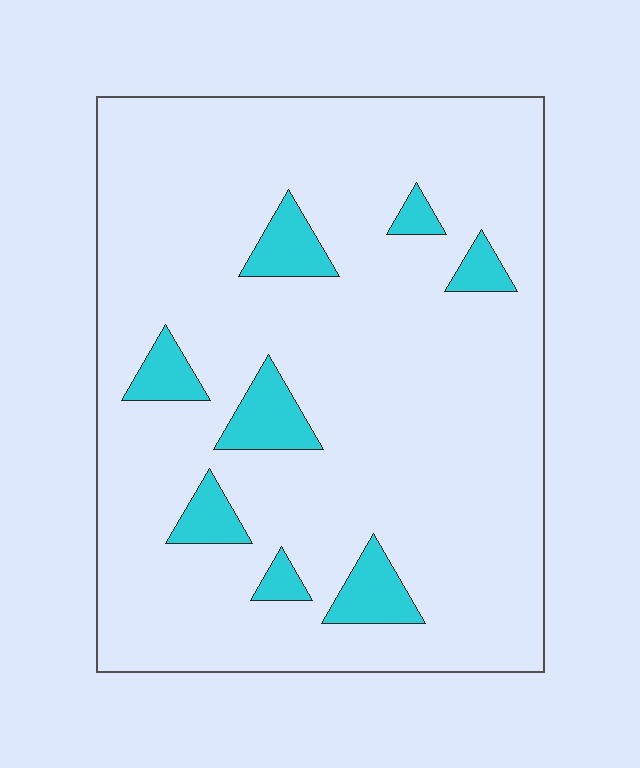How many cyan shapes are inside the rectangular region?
8.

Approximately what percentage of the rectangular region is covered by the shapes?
Approximately 10%.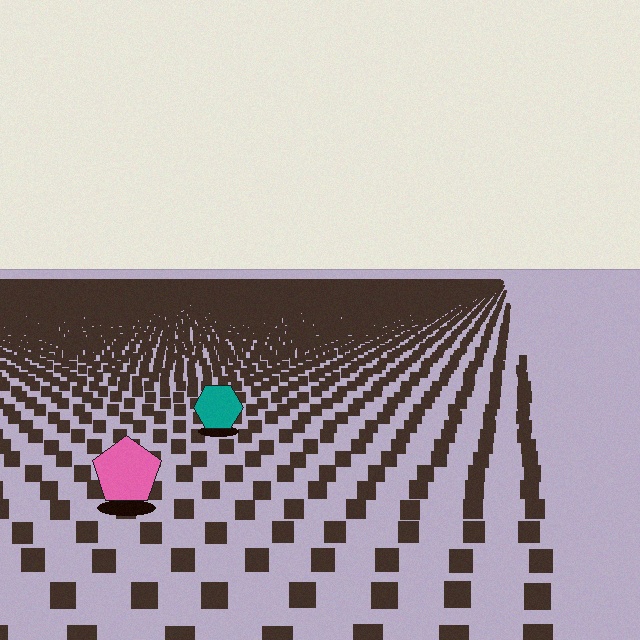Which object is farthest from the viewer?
The teal hexagon is farthest from the viewer. It appears smaller and the ground texture around it is denser.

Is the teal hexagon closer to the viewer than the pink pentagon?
No. The pink pentagon is closer — you can tell from the texture gradient: the ground texture is coarser near it.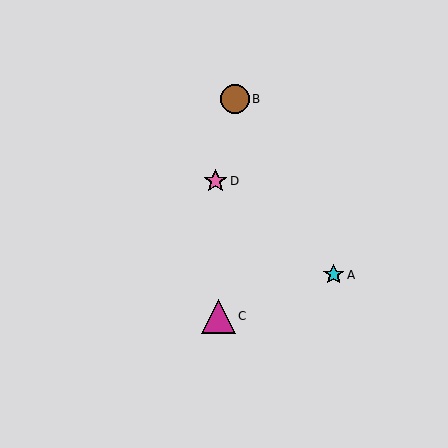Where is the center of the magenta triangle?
The center of the magenta triangle is at (219, 316).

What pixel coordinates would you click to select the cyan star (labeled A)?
Click at (334, 275) to select the cyan star A.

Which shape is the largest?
The magenta triangle (labeled C) is the largest.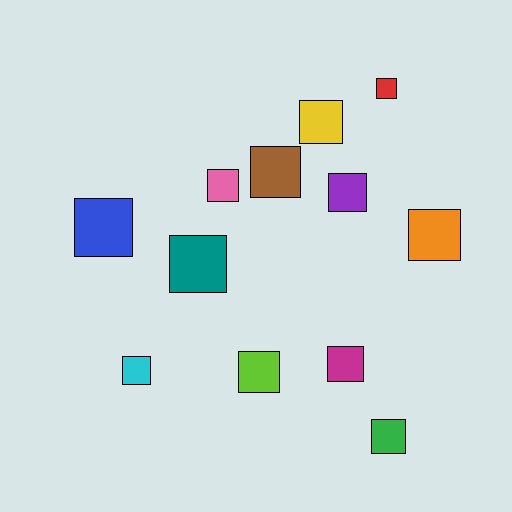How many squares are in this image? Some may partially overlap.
There are 12 squares.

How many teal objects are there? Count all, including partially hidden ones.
There is 1 teal object.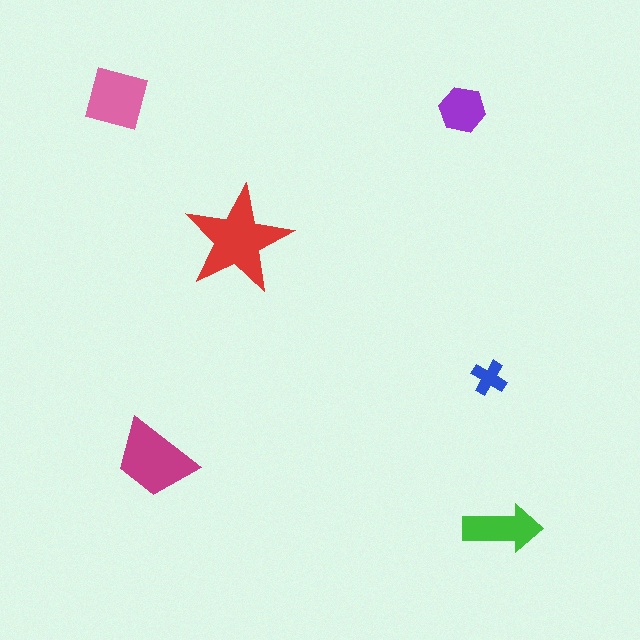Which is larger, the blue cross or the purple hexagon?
The purple hexagon.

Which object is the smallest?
The blue cross.